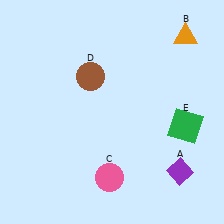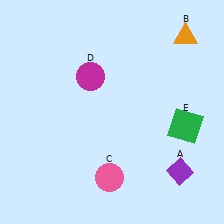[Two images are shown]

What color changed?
The circle (D) changed from brown in Image 1 to magenta in Image 2.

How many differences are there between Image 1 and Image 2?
There is 1 difference between the two images.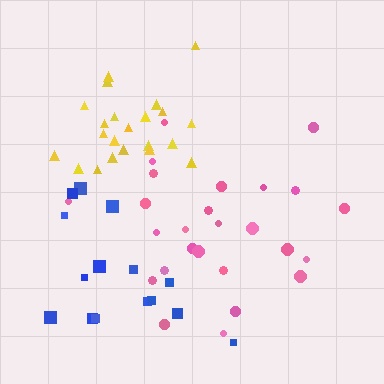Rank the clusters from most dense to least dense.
yellow, pink, blue.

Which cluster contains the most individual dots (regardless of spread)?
Pink (26).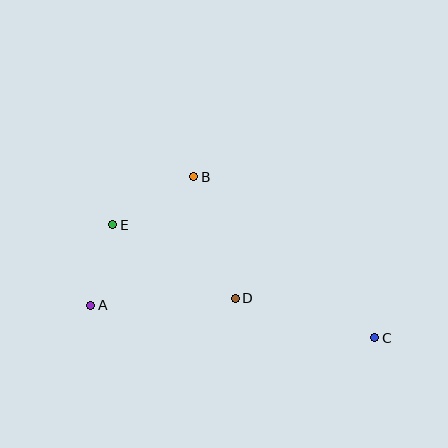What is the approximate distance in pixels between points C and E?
The distance between C and E is approximately 285 pixels.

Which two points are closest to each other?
Points A and E are closest to each other.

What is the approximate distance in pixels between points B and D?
The distance between B and D is approximately 129 pixels.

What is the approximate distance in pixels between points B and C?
The distance between B and C is approximately 242 pixels.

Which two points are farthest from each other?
Points A and C are farthest from each other.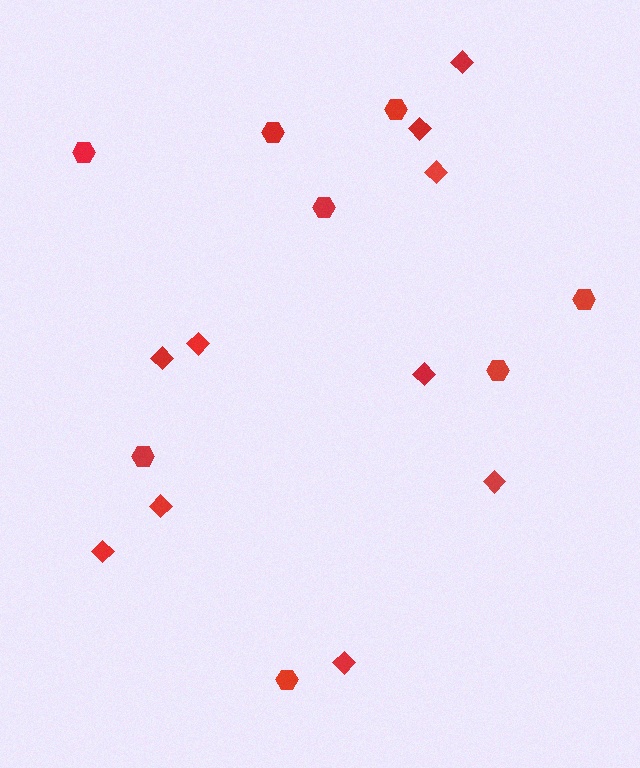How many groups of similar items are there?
There are 2 groups: one group of diamonds (10) and one group of hexagons (8).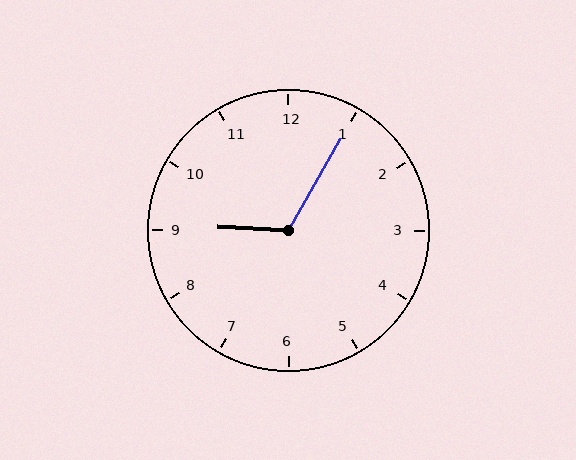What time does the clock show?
9:05.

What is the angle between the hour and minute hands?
Approximately 118 degrees.